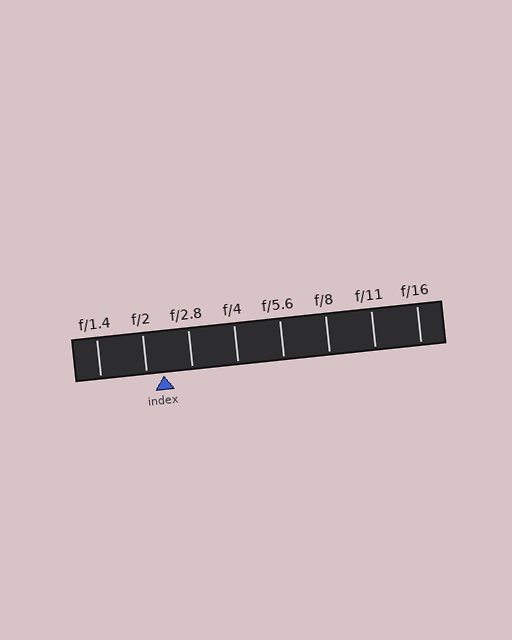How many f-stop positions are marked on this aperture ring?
There are 8 f-stop positions marked.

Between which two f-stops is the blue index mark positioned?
The index mark is between f/2 and f/2.8.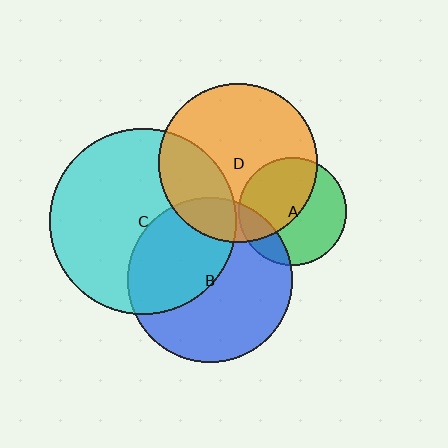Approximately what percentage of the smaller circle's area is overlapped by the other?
Approximately 45%.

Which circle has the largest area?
Circle C (cyan).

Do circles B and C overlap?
Yes.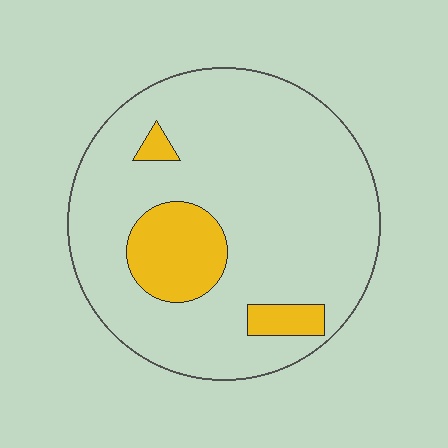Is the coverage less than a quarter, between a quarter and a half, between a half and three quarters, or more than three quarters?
Less than a quarter.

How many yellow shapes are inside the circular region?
3.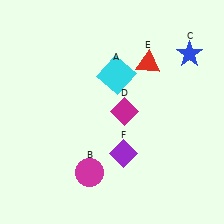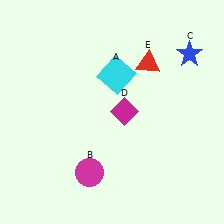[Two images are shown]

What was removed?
The purple diamond (F) was removed in Image 2.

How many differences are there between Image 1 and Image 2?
There is 1 difference between the two images.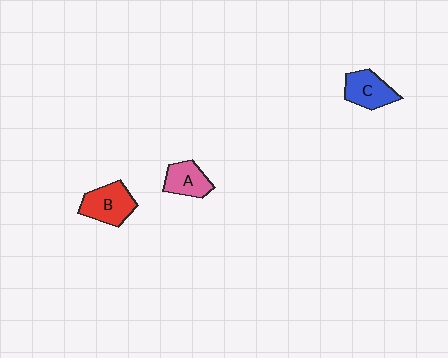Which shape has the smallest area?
Shape A (pink).